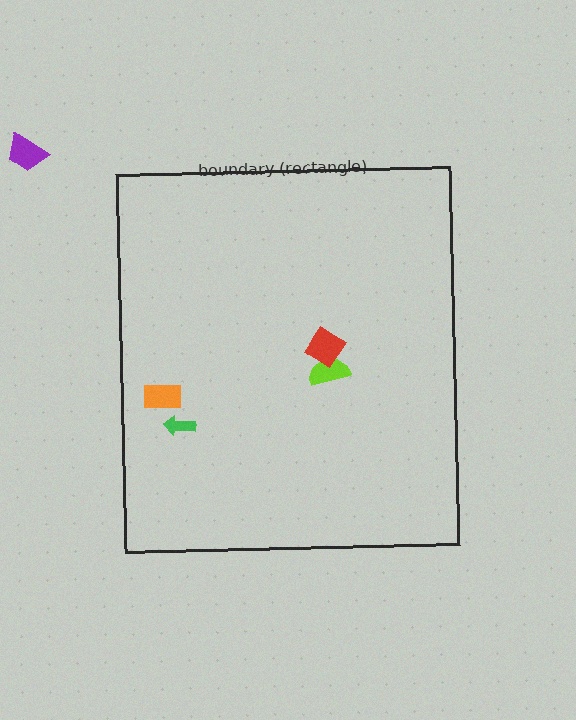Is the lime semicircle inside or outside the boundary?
Inside.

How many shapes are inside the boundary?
4 inside, 1 outside.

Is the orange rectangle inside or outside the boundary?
Inside.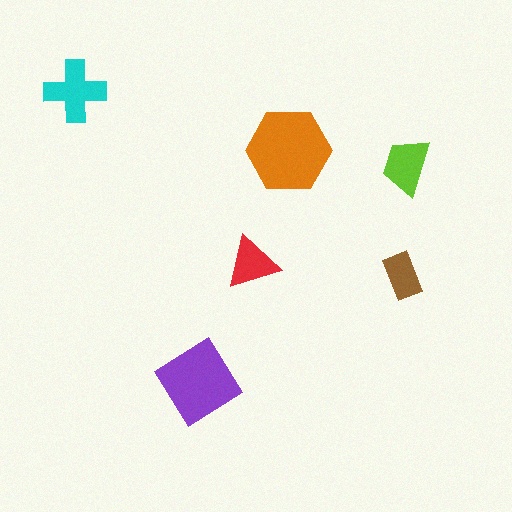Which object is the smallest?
The brown rectangle.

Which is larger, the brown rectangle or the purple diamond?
The purple diamond.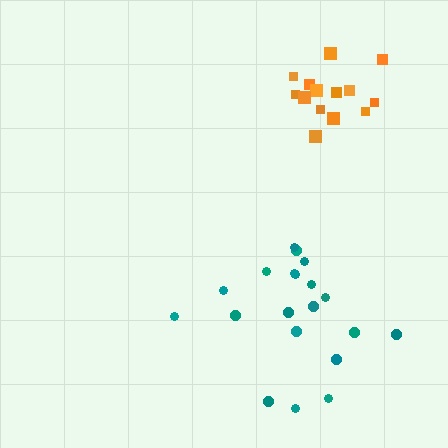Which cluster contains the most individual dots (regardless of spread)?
Teal (20).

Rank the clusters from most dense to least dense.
orange, teal.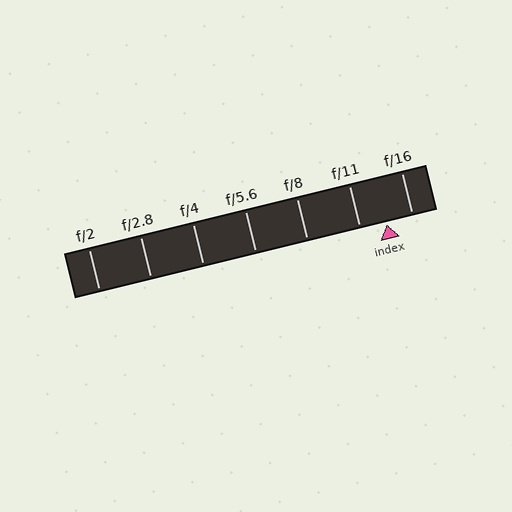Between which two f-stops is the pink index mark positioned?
The index mark is between f/11 and f/16.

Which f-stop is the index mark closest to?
The index mark is closest to f/16.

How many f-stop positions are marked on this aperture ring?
There are 7 f-stop positions marked.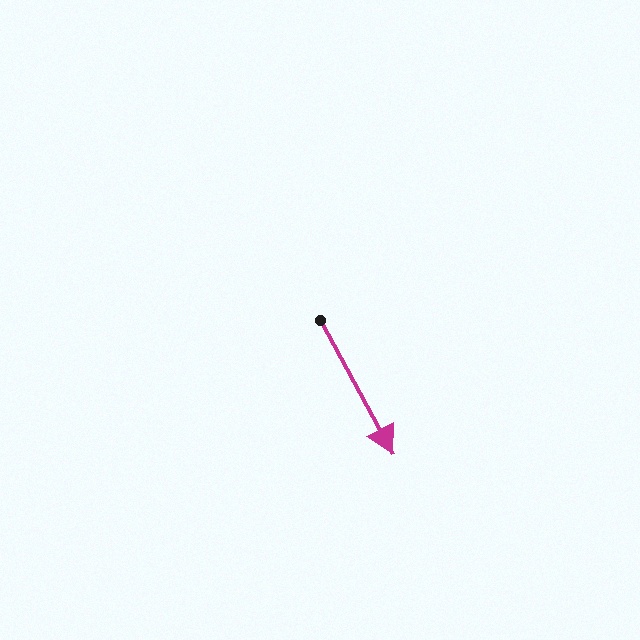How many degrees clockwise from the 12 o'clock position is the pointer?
Approximately 151 degrees.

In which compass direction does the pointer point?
Southeast.